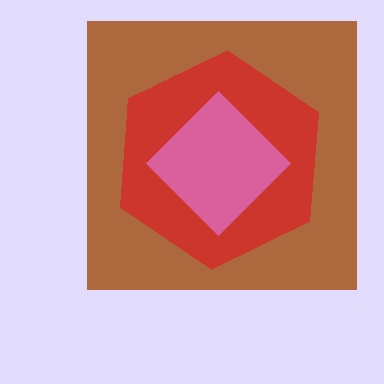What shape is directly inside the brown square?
The red hexagon.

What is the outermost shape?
The brown square.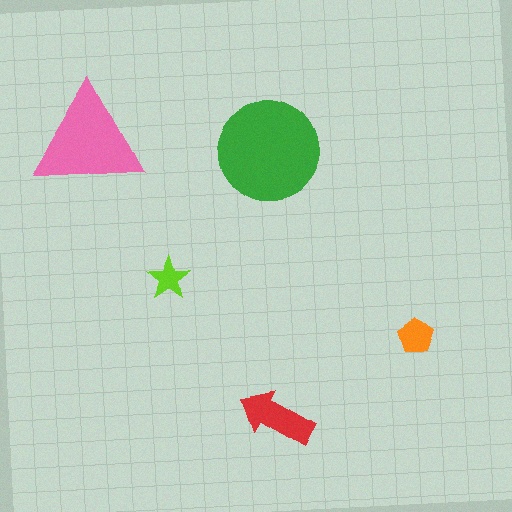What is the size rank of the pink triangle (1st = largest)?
2nd.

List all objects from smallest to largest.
The lime star, the orange pentagon, the red arrow, the pink triangle, the green circle.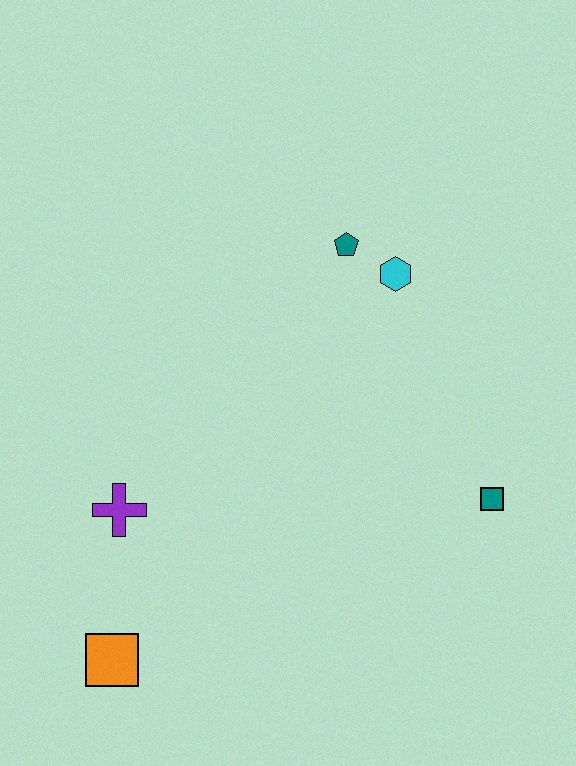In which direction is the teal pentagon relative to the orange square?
The teal pentagon is above the orange square.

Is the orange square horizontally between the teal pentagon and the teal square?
No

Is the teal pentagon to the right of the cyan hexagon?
No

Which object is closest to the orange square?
The purple cross is closest to the orange square.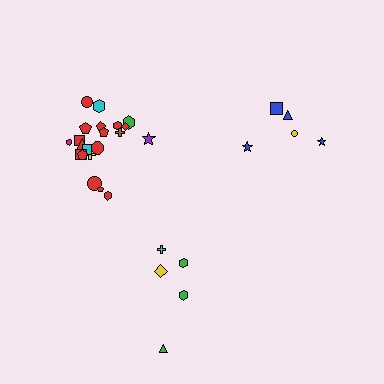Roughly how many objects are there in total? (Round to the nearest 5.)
Roughly 30 objects in total.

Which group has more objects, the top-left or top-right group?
The top-left group.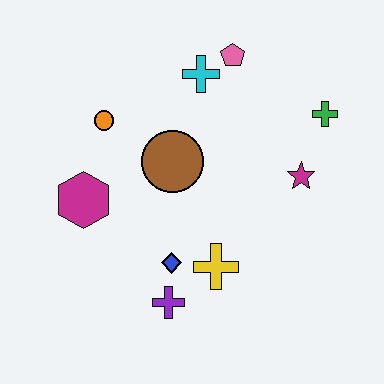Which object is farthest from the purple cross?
The pink pentagon is farthest from the purple cross.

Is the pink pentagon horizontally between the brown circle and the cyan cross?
No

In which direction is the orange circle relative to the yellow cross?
The orange circle is above the yellow cross.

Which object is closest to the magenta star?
The green cross is closest to the magenta star.